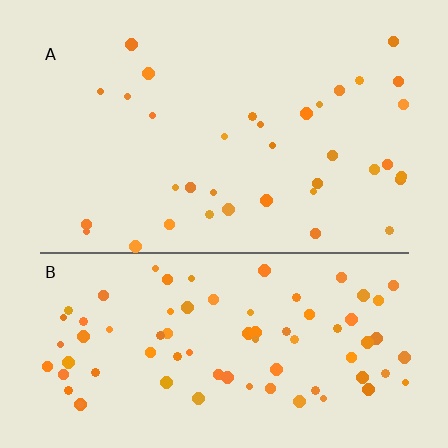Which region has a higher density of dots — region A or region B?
B (the bottom).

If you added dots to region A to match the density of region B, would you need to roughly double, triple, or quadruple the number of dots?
Approximately double.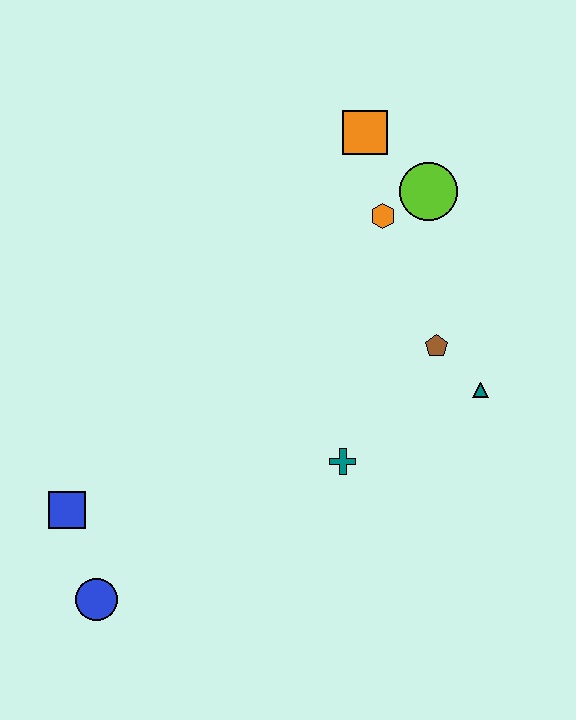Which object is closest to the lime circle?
The orange hexagon is closest to the lime circle.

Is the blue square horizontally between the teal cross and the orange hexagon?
No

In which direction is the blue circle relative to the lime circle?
The blue circle is below the lime circle.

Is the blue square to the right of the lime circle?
No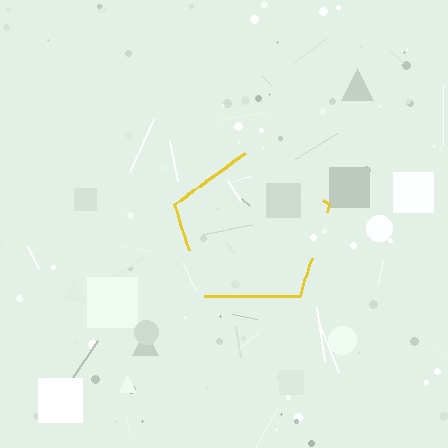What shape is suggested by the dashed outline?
The dashed outline suggests a pentagon.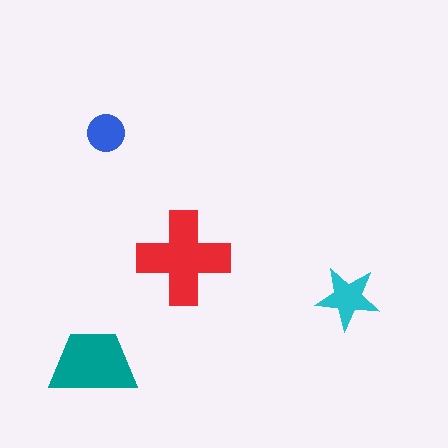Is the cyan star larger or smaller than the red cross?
Smaller.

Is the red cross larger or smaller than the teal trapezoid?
Larger.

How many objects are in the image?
There are 4 objects in the image.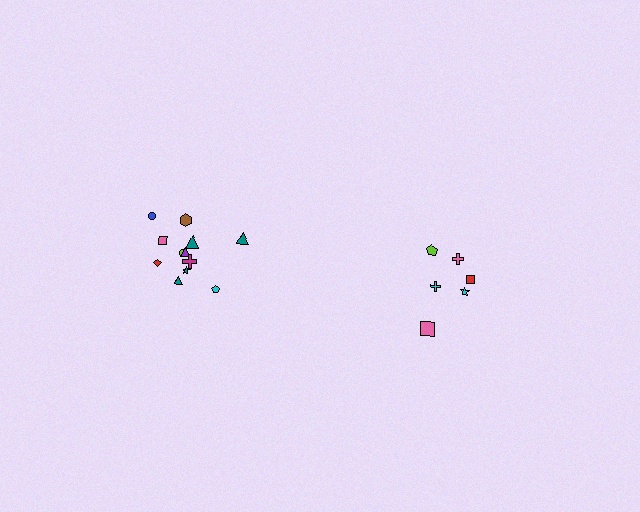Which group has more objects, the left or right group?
The left group.